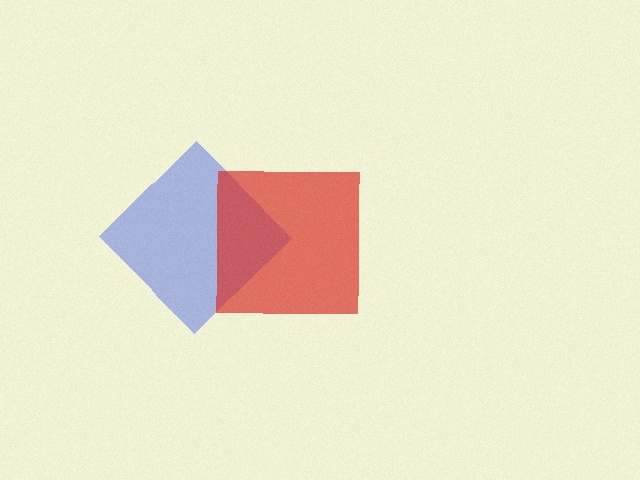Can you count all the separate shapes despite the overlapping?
Yes, there are 2 separate shapes.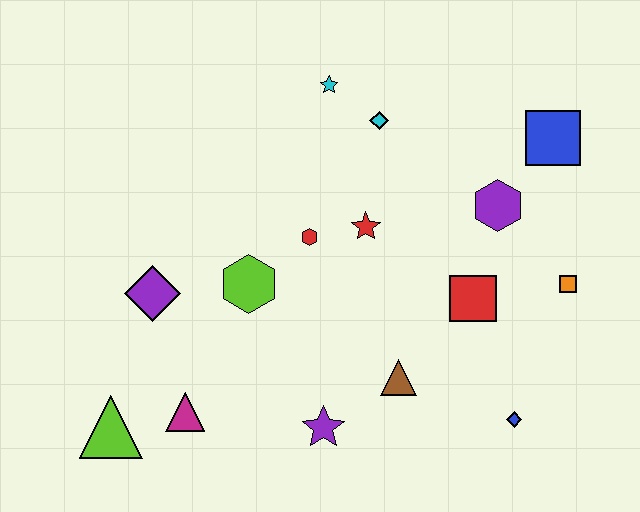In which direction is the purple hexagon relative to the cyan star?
The purple hexagon is to the right of the cyan star.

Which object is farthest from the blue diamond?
The lime triangle is farthest from the blue diamond.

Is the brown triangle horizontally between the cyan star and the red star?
No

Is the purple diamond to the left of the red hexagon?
Yes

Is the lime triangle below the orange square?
Yes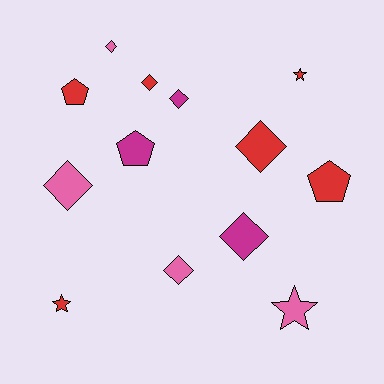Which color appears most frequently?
Red, with 6 objects.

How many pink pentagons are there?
There are no pink pentagons.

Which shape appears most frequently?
Diamond, with 7 objects.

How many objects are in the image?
There are 13 objects.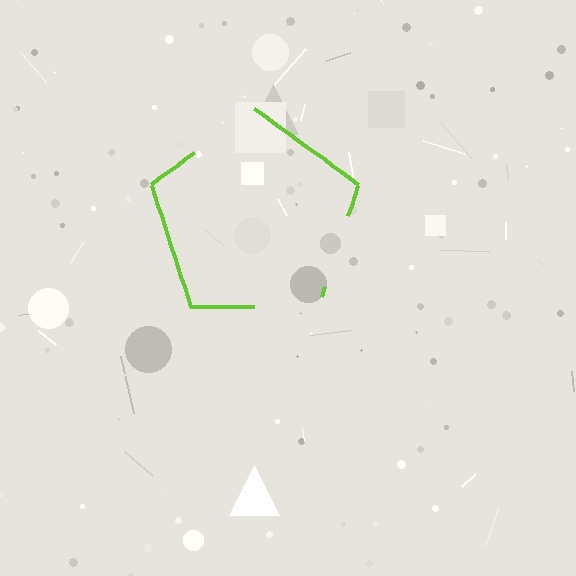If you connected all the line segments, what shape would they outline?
They would outline a pentagon.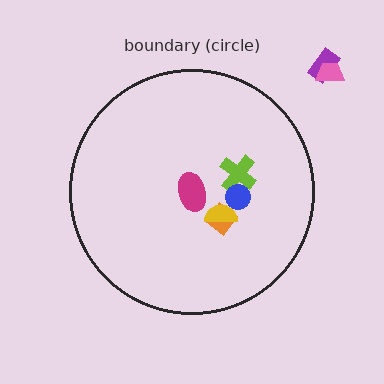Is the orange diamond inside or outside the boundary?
Inside.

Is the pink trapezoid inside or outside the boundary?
Outside.